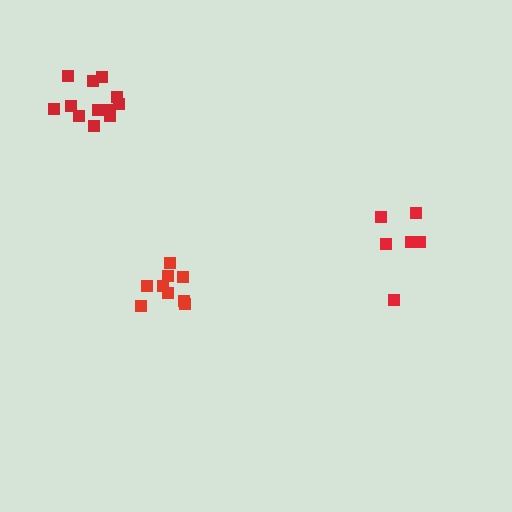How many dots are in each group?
Group 1: 9 dots, Group 2: 6 dots, Group 3: 12 dots (27 total).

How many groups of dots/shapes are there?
There are 3 groups.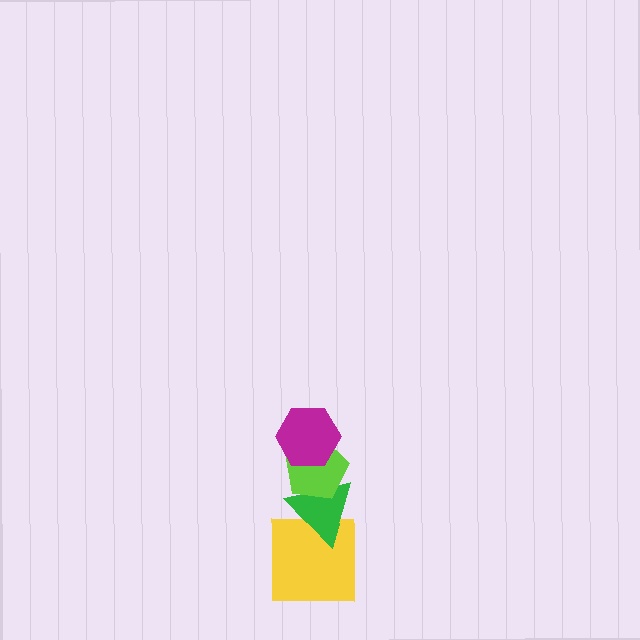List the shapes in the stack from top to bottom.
From top to bottom: the magenta hexagon, the lime pentagon, the green triangle, the yellow square.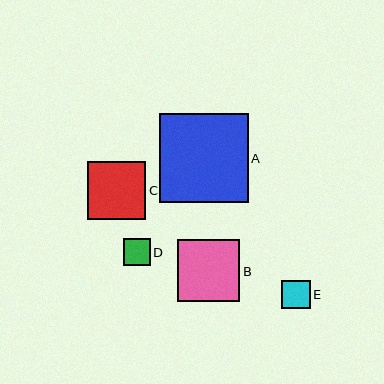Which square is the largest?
Square A is the largest with a size of approximately 89 pixels.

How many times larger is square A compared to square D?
Square A is approximately 3.3 times the size of square D.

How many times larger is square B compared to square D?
Square B is approximately 2.3 times the size of square D.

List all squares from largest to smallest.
From largest to smallest: A, B, C, E, D.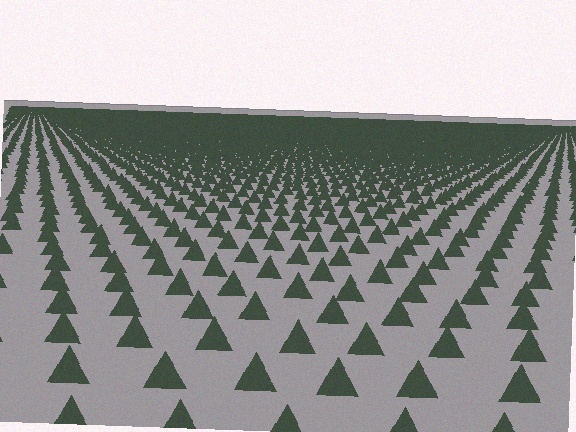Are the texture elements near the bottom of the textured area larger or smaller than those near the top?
Larger. Near the bottom, elements are closer to the viewer and appear at a bigger on-screen size.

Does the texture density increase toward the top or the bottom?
Density increases toward the top.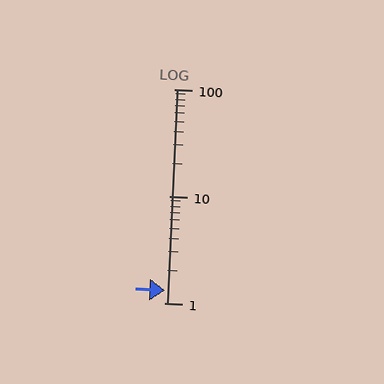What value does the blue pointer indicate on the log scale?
The pointer indicates approximately 1.3.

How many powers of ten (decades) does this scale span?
The scale spans 2 decades, from 1 to 100.